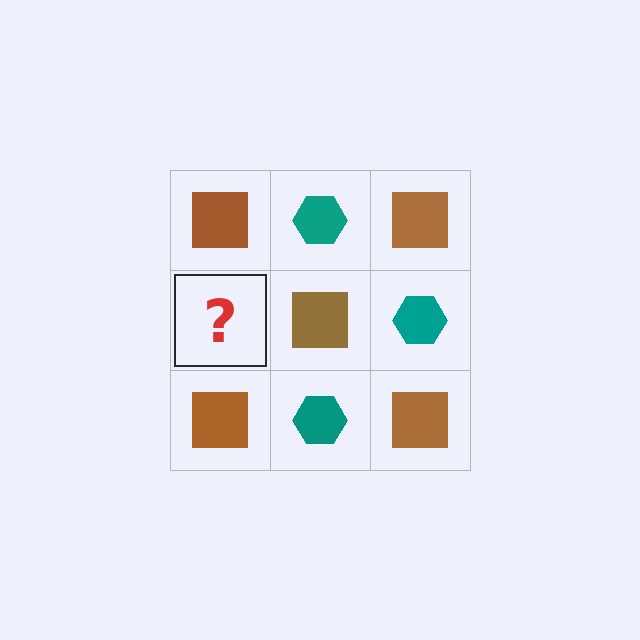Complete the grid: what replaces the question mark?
The question mark should be replaced with a teal hexagon.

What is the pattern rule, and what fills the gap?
The rule is that it alternates brown square and teal hexagon in a checkerboard pattern. The gap should be filled with a teal hexagon.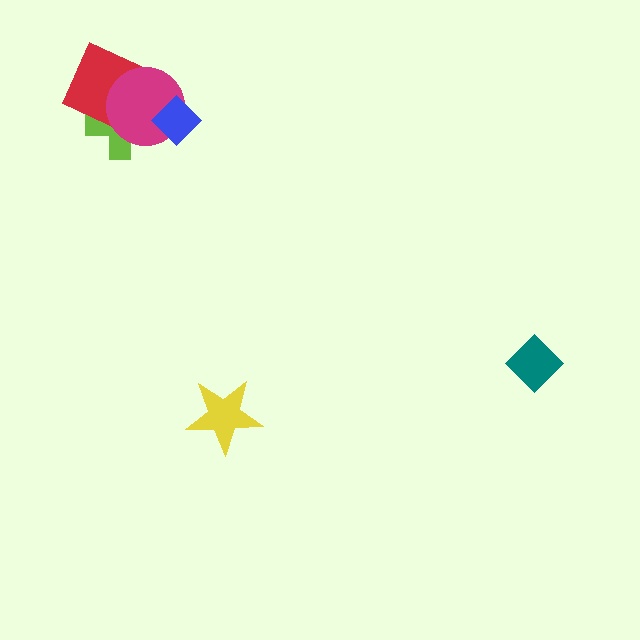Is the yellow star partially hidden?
No, no other shape covers it.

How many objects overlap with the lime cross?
2 objects overlap with the lime cross.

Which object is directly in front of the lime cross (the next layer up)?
The red diamond is directly in front of the lime cross.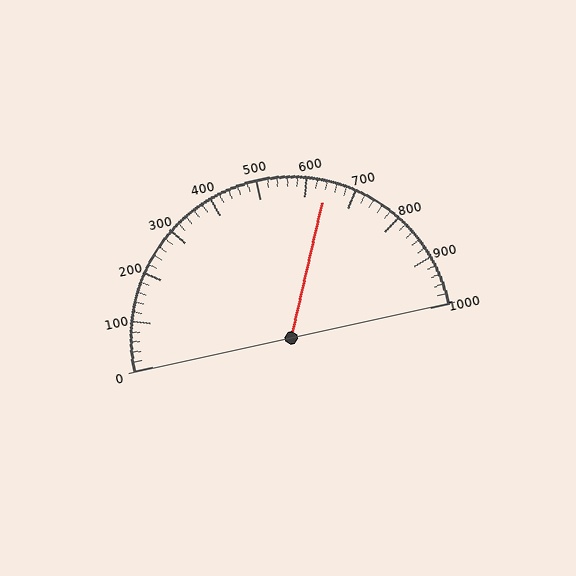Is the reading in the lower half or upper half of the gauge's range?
The reading is in the upper half of the range (0 to 1000).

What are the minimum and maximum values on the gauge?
The gauge ranges from 0 to 1000.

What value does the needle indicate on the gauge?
The needle indicates approximately 640.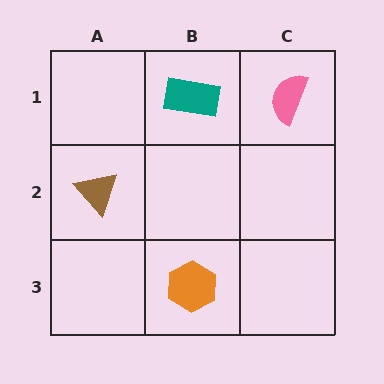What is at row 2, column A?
A brown triangle.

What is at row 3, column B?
An orange hexagon.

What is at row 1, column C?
A pink semicircle.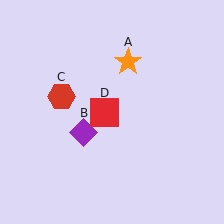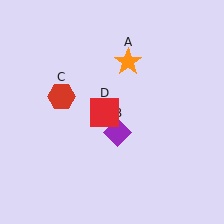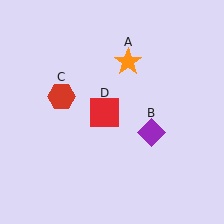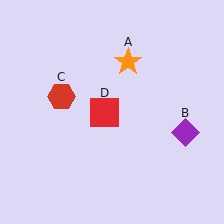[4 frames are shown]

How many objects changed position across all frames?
1 object changed position: purple diamond (object B).